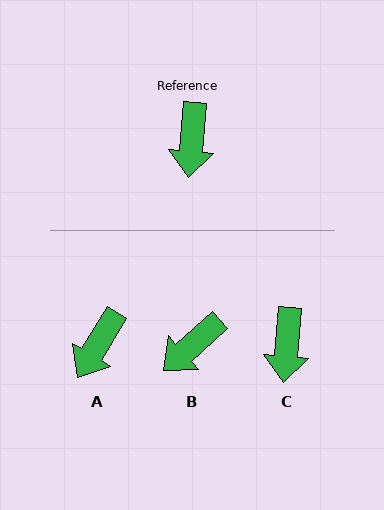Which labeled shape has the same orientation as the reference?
C.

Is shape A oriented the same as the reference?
No, it is off by about 26 degrees.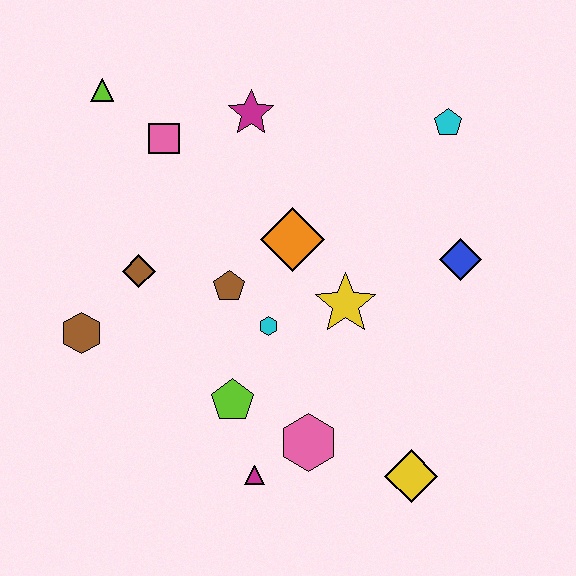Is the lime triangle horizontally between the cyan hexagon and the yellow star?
No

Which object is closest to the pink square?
The lime triangle is closest to the pink square.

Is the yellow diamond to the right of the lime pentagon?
Yes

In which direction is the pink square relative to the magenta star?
The pink square is to the left of the magenta star.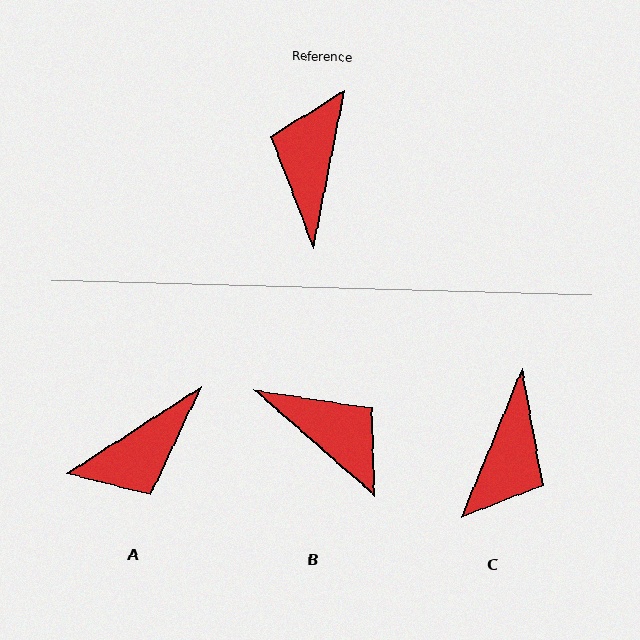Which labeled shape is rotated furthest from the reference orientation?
C, about 169 degrees away.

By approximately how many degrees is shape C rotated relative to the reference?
Approximately 169 degrees counter-clockwise.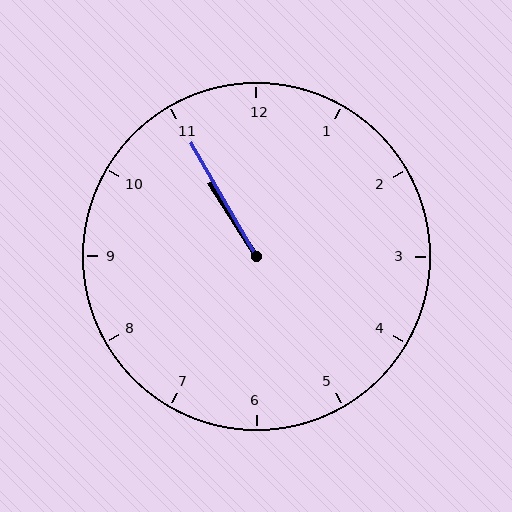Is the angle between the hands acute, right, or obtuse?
It is acute.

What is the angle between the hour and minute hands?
Approximately 2 degrees.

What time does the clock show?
10:55.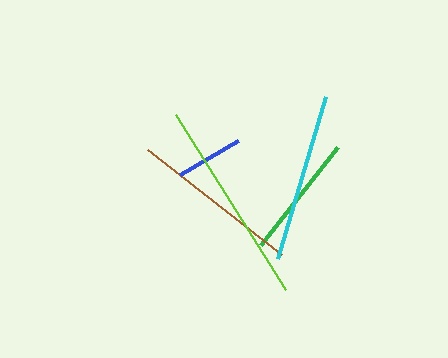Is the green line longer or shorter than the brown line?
The brown line is longer than the green line.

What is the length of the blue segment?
The blue segment is approximately 68 pixels long.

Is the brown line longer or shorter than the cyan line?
The brown line is longer than the cyan line.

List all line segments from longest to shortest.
From longest to shortest: lime, brown, cyan, green, blue.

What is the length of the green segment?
The green segment is approximately 125 pixels long.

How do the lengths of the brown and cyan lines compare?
The brown and cyan lines are approximately the same length.